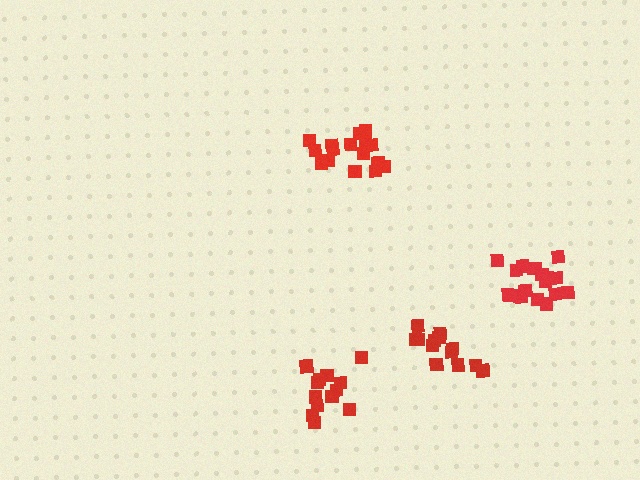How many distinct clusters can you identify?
There are 4 distinct clusters.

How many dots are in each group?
Group 1: 19 dots, Group 2: 16 dots, Group 3: 13 dots, Group 4: 13 dots (61 total).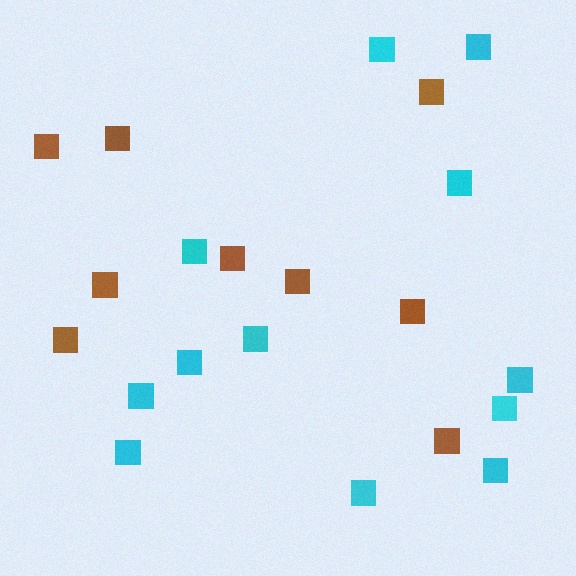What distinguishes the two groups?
There are 2 groups: one group of cyan squares (12) and one group of brown squares (9).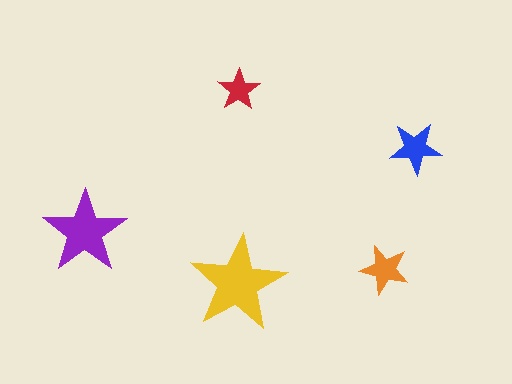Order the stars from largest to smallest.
the yellow one, the purple one, the blue one, the orange one, the red one.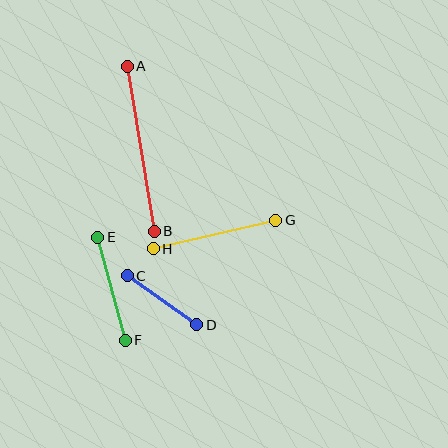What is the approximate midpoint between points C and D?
The midpoint is at approximately (162, 300) pixels.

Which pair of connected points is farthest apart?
Points A and B are farthest apart.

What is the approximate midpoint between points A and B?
The midpoint is at approximately (141, 149) pixels.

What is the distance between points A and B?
The distance is approximately 167 pixels.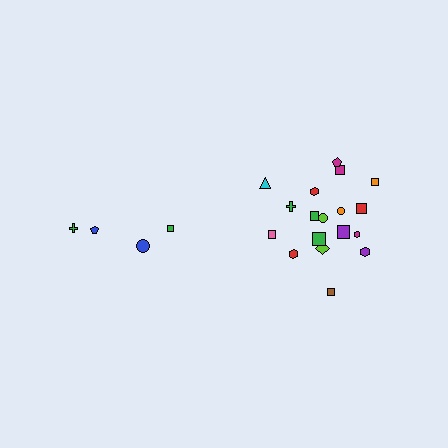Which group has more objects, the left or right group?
The right group.